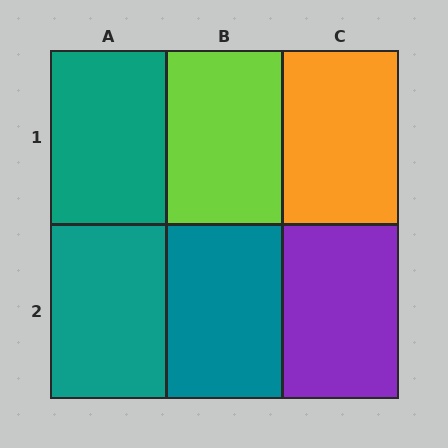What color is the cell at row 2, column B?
Teal.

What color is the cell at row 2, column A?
Teal.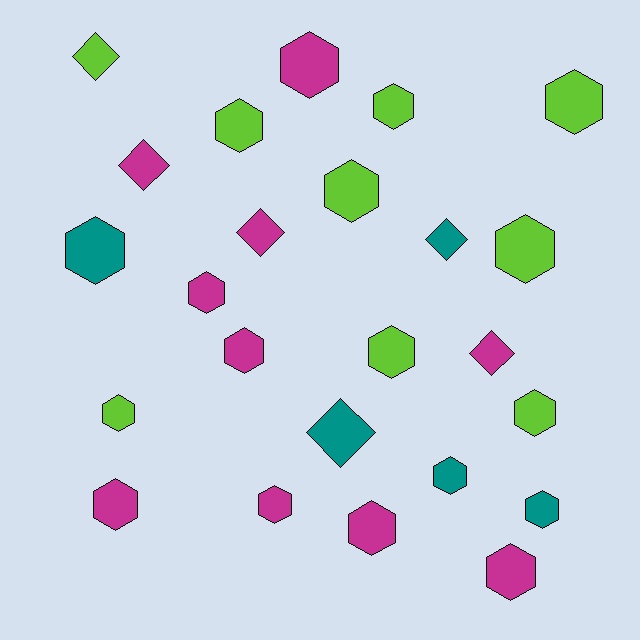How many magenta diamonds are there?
There are 3 magenta diamonds.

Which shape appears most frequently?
Hexagon, with 18 objects.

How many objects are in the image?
There are 24 objects.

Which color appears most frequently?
Magenta, with 10 objects.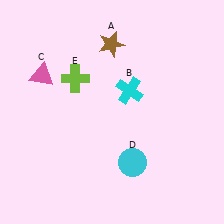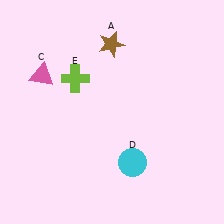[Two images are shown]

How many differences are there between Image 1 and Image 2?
There is 1 difference between the two images.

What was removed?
The cyan cross (B) was removed in Image 2.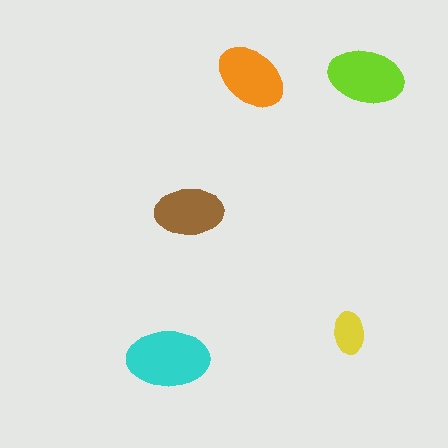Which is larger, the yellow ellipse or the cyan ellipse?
The cyan one.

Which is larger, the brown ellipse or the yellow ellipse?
The brown one.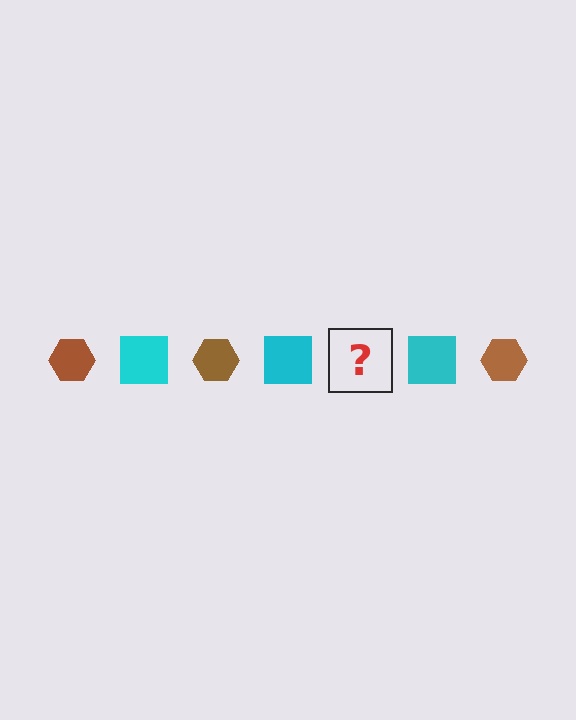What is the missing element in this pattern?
The missing element is a brown hexagon.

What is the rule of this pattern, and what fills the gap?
The rule is that the pattern alternates between brown hexagon and cyan square. The gap should be filled with a brown hexagon.